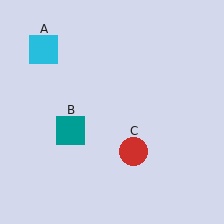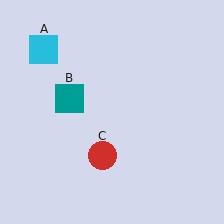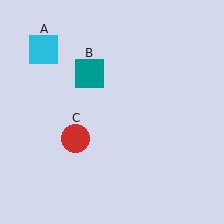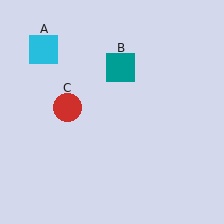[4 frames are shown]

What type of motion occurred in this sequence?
The teal square (object B), red circle (object C) rotated clockwise around the center of the scene.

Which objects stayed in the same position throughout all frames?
Cyan square (object A) remained stationary.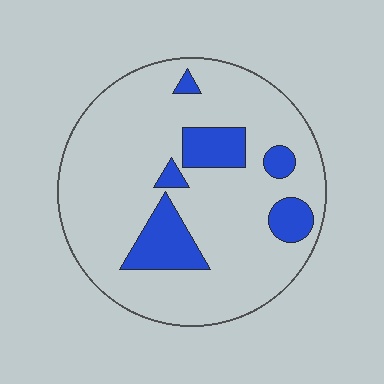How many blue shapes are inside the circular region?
6.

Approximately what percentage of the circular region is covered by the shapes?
Approximately 15%.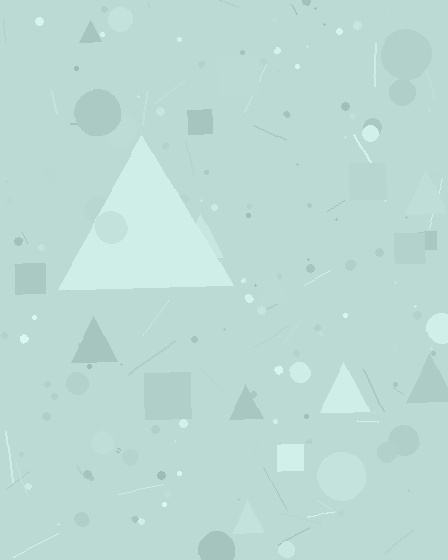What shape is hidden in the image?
A triangle is hidden in the image.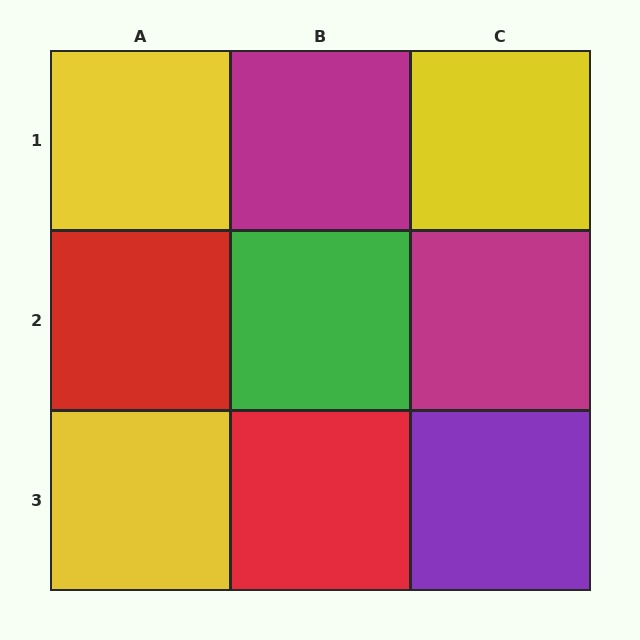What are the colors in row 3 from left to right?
Yellow, red, purple.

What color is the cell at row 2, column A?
Red.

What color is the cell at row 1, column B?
Magenta.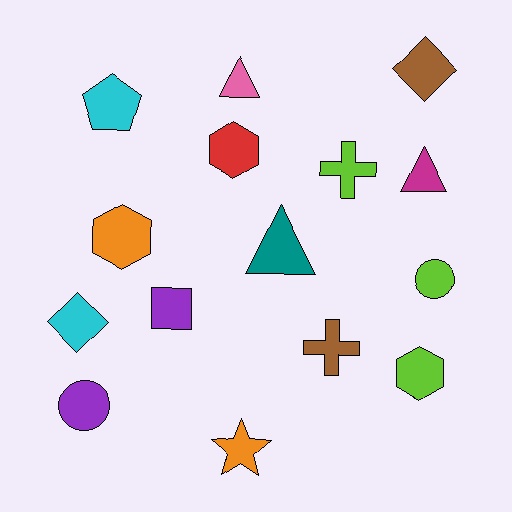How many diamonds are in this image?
There are 2 diamonds.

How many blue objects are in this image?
There are no blue objects.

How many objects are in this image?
There are 15 objects.